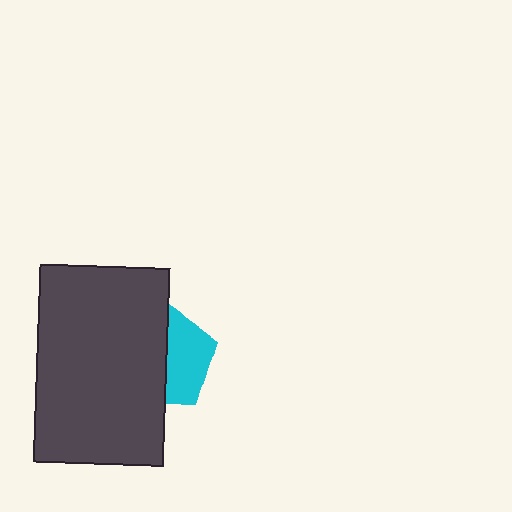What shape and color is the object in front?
The object in front is a dark gray rectangle.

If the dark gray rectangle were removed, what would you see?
You would see the complete cyan pentagon.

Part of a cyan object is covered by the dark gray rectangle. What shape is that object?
It is a pentagon.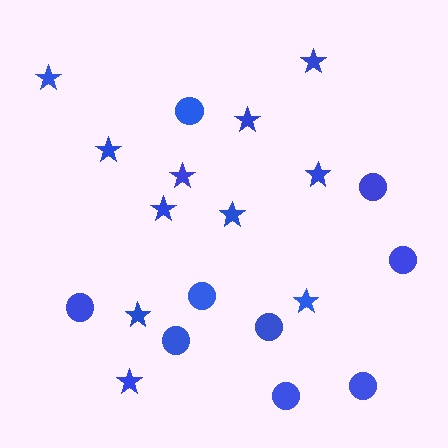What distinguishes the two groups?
There are 2 groups: one group of circles (9) and one group of stars (11).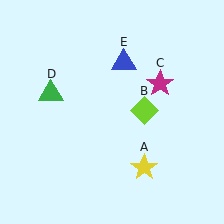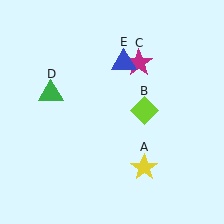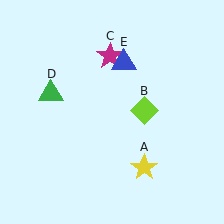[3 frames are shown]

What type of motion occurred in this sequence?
The magenta star (object C) rotated counterclockwise around the center of the scene.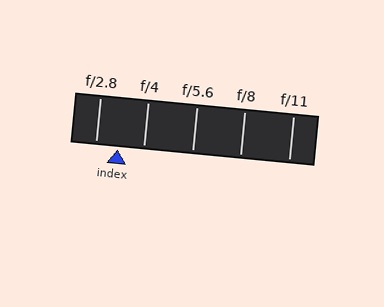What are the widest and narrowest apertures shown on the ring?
The widest aperture shown is f/2.8 and the narrowest is f/11.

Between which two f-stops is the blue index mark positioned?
The index mark is between f/2.8 and f/4.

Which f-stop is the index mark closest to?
The index mark is closest to f/2.8.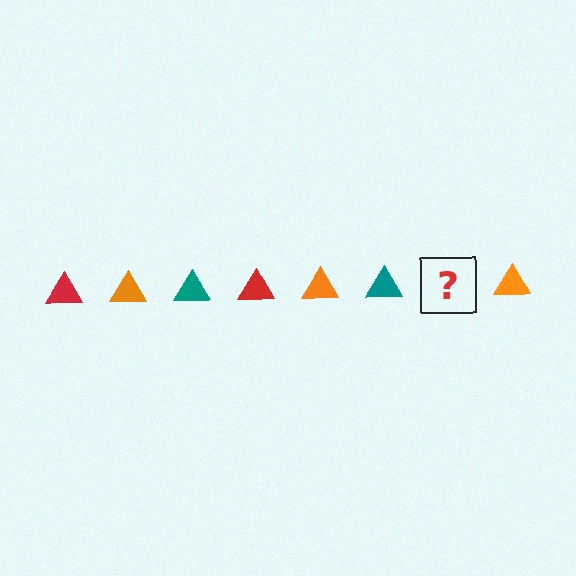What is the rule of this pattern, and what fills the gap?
The rule is that the pattern cycles through red, orange, teal triangles. The gap should be filled with a red triangle.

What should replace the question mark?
The question mark should be replaced with a red triangle.